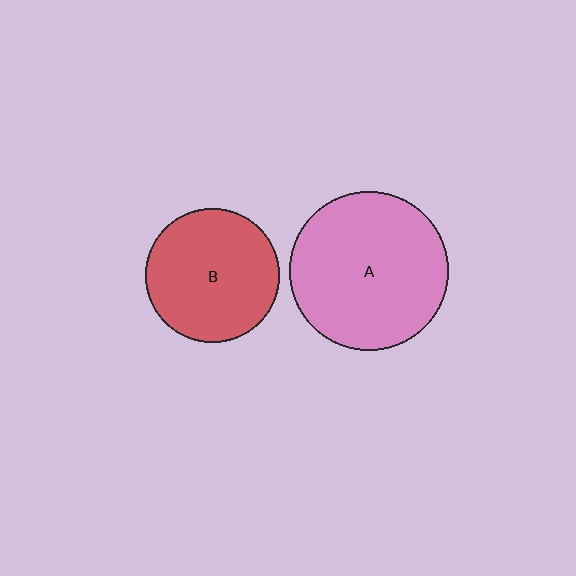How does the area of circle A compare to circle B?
Approximately 1.4 times.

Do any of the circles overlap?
No, none of the circles overlap.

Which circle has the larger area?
Circle A (pink).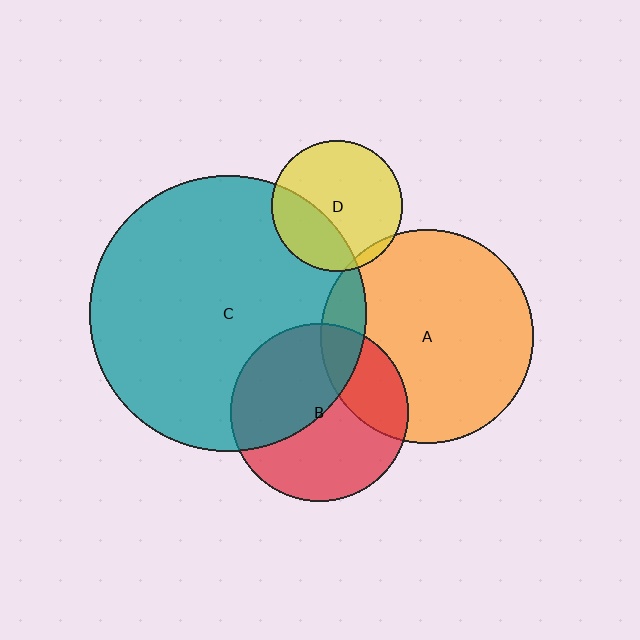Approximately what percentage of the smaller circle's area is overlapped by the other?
Approximately 10%.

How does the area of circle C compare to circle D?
Approximately 4.5 times.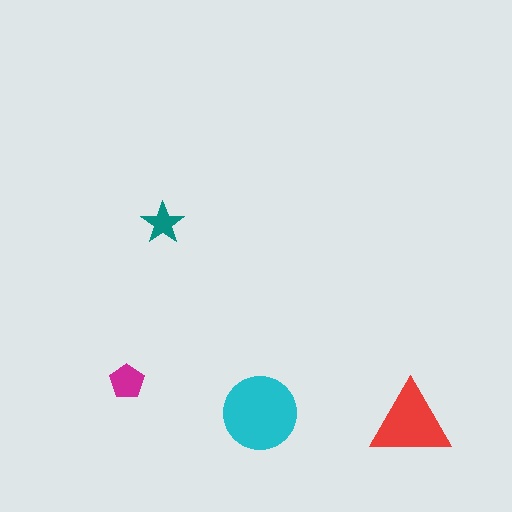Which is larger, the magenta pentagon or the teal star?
The magenta pentagon.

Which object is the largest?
The cyan circle.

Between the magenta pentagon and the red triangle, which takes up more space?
The red triangle.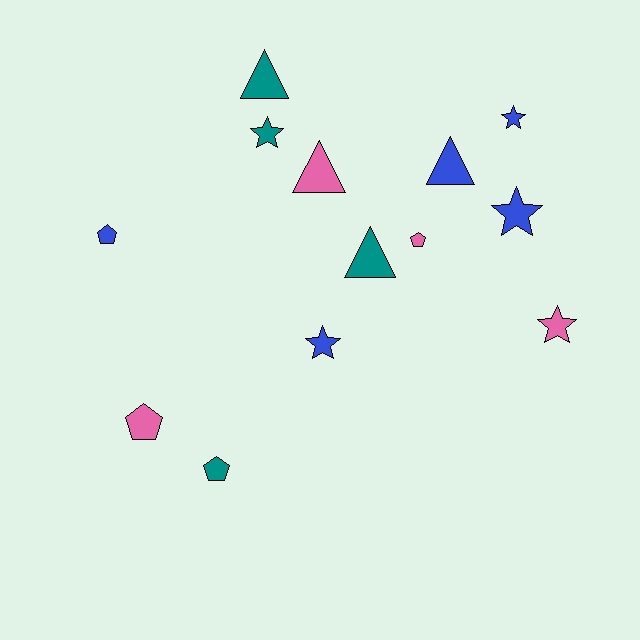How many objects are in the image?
There are 13 objects.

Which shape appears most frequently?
Star, with 5 objects.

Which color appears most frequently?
Blue, with 5 objects.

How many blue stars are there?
There are 3 blue stars.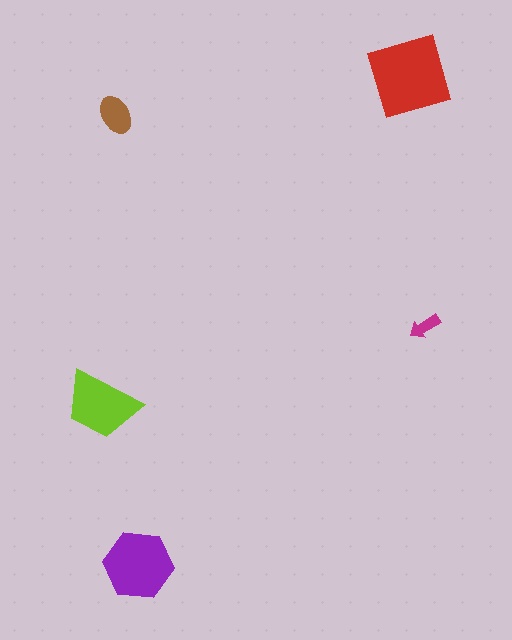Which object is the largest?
The red diamond.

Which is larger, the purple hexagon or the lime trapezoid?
The purple hexagon.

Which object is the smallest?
The magenta arrow.